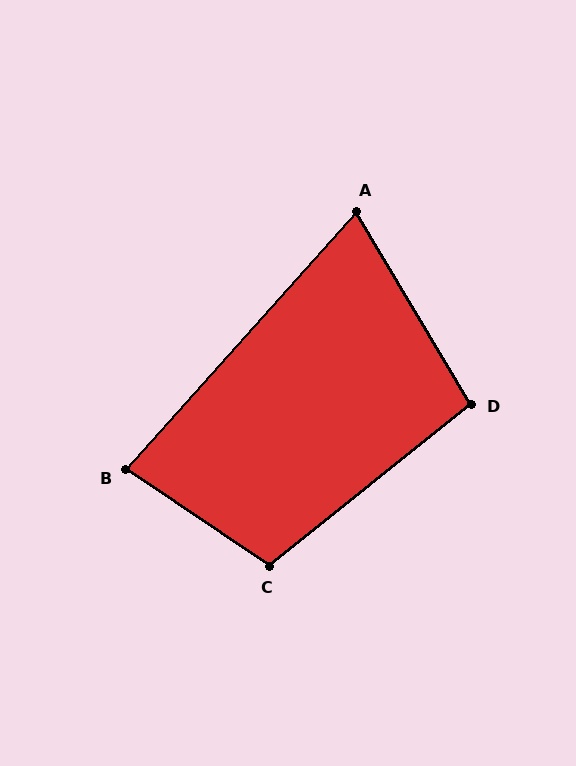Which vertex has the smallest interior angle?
A, at approximately 73 degrees.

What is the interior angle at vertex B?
Approximately 82 degrees (acute).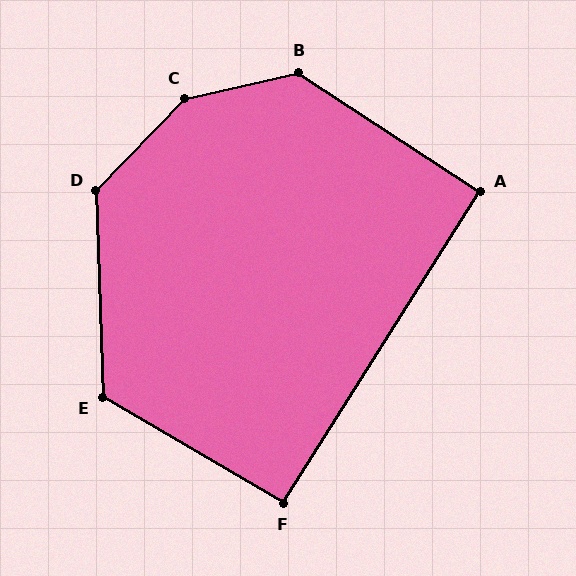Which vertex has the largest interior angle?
C, at approximately 147 degrees.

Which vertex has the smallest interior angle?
A, at approximately 91 degrees.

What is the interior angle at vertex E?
Approximately 122 degrees (obtuse).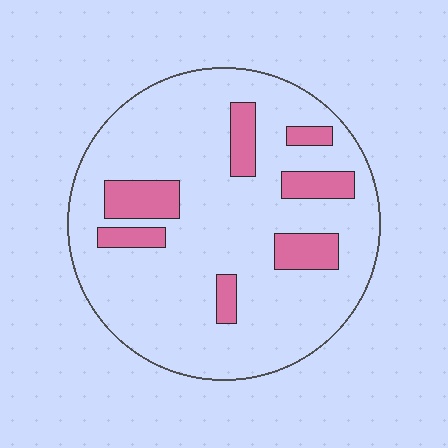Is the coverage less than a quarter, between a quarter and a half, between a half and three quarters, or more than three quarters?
Less than a quarter.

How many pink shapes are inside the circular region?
7.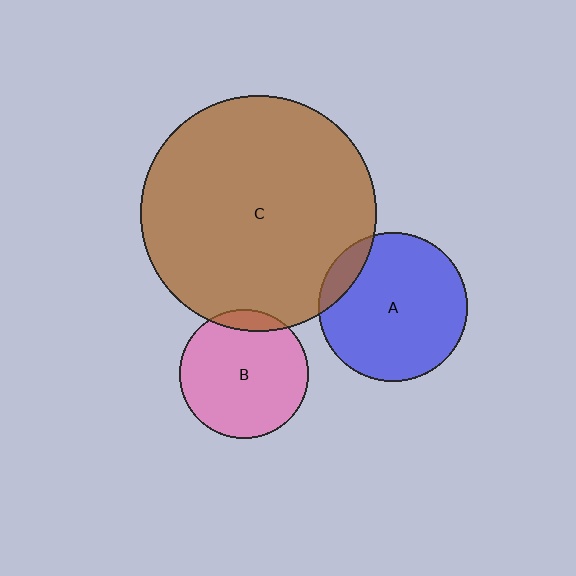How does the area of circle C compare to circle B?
Approximately 3.3 times.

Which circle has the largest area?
Circle C (brown).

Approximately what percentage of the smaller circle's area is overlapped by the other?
Approximately 10%.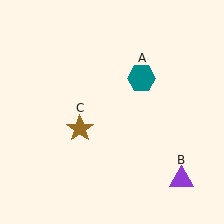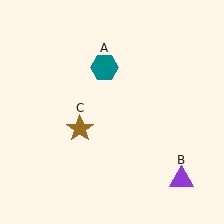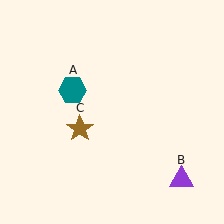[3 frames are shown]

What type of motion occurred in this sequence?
The teal hexagon (object A) rotated counterclockwise around the center of the scene.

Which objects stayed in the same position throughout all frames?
Purple triangle (object B) and brown star (object C) remained stationary.